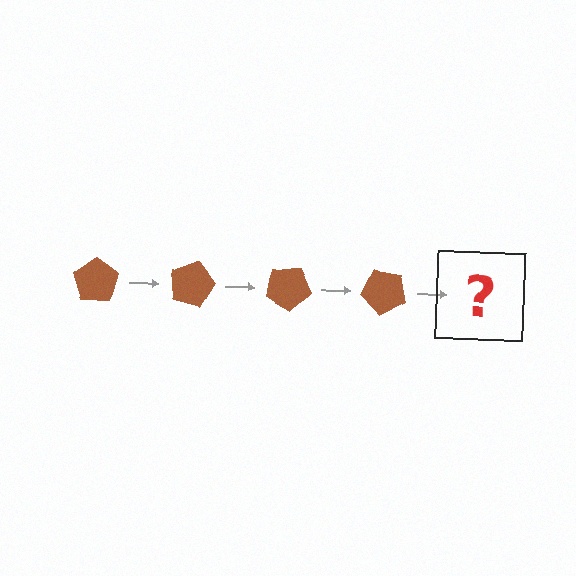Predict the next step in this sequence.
The next step is a brown pentagon rotated 60 degrees.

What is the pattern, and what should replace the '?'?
The pattern is that the pentagon rotates 15 degrees each step. The '?' should be a brown pentagon rotated 60 degrees.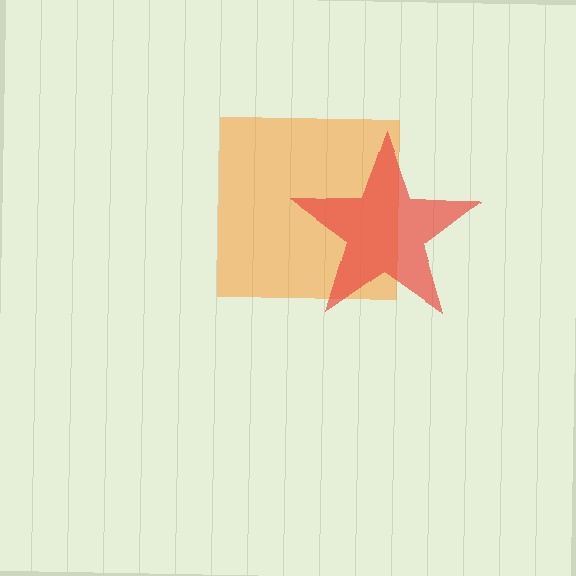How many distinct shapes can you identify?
There are 2 distinct shapes: an orange square, a red star.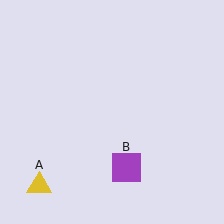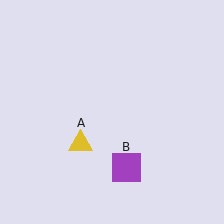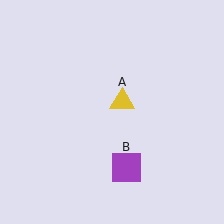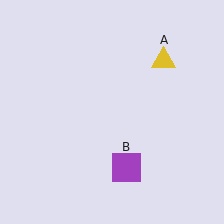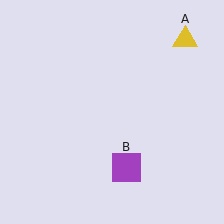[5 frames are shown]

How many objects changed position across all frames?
1 object changed position: yellow triangle (object A).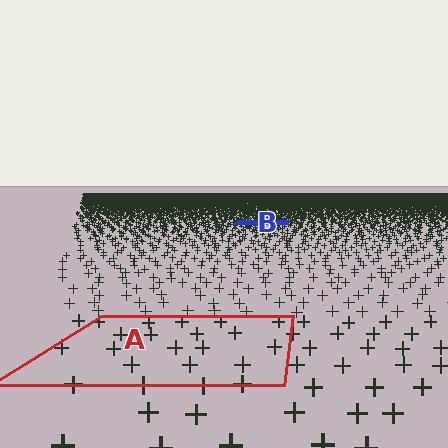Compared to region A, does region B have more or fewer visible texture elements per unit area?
Region B has more texture elements per unit area — they are packed more densely because it is farther away.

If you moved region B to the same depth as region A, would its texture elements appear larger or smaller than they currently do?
They would appear larger. At a closer depth, the same texture elements are projected at a bigger on-screen size.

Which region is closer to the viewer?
Region A is closer. The texture elements there are larger and more spread out.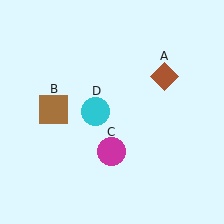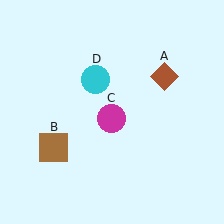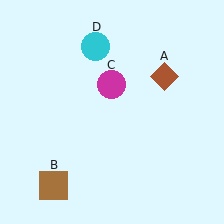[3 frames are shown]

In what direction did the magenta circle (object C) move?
The magenta circle (object C) moved up.